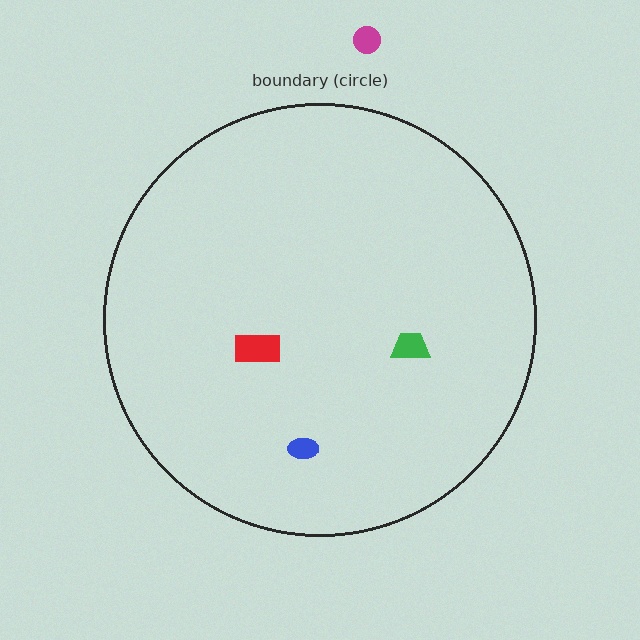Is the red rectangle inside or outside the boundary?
Inside.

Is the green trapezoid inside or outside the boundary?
Inside.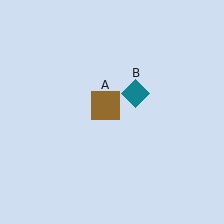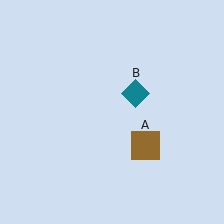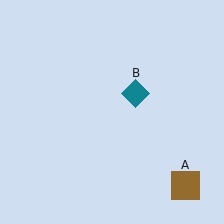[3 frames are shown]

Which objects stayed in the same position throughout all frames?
Teal diamond (object B) remained stationary.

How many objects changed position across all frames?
1 object changed position: brown square (object A).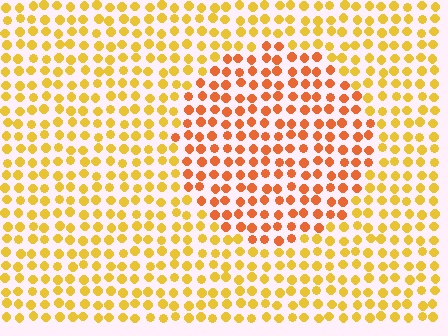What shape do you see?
I see a circle.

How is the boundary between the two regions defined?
The boundary is defined purely by a slight shift in hue (about 31 degrees). Spacing, size, and orientation are identical on both sides.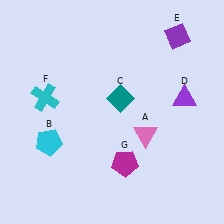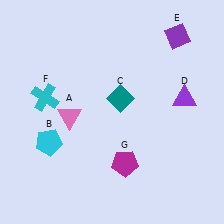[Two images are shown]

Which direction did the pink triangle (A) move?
The pink triangle (A) moved left.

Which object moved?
The pink triangle (A) moved left.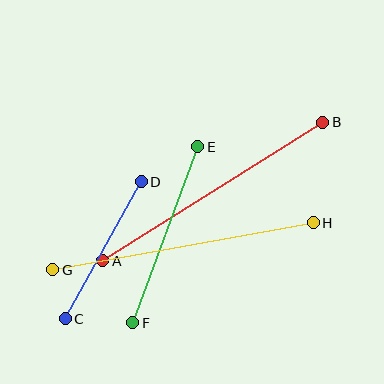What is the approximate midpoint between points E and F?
The midpoint is at approximately (165, 235) pixels.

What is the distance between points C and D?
The distance is approximately 157 pixels.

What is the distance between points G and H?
The distance is approximately 264 pixels.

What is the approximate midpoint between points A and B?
The midpoint is at approximately (213, 192) pixels.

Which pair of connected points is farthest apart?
Points G and H are farthest apart.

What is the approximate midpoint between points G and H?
The midpoint is at approximately (183, 246) pixels.